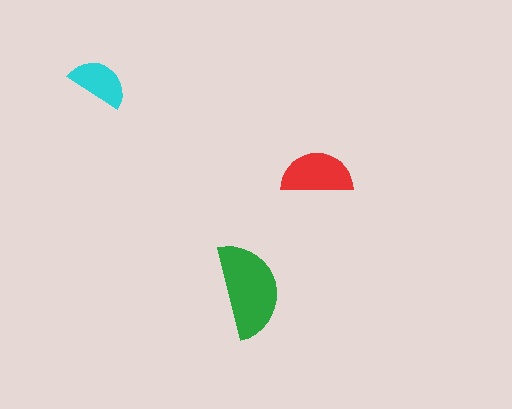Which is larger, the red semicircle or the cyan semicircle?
The red one.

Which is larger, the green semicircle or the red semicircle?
The green one.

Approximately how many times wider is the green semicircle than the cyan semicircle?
About 1.5 times wider.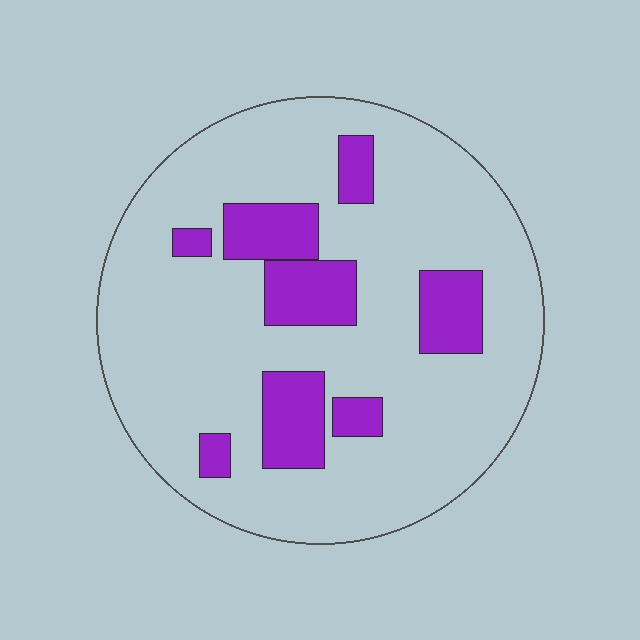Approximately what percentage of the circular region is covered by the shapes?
Approximately 20%.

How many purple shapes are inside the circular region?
8.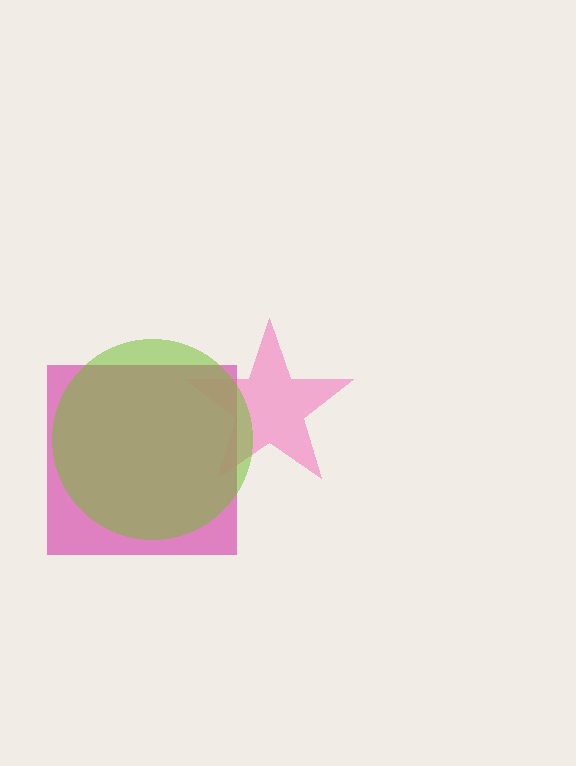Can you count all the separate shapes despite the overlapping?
Yes, there are 3 separate shapes.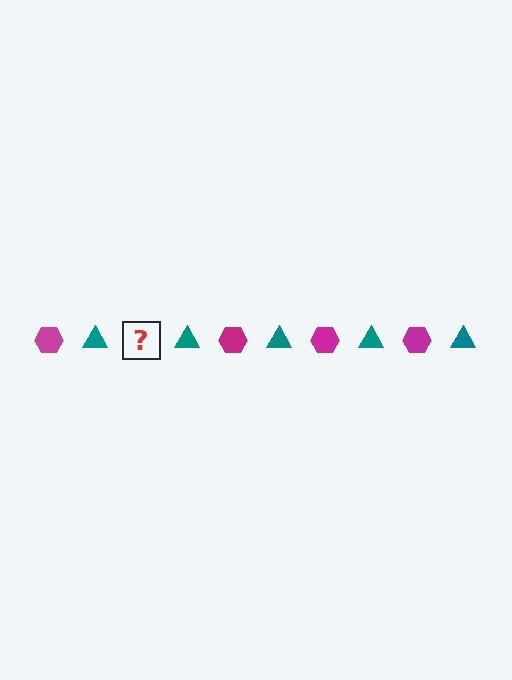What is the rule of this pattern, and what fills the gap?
The rule is that the pattern alternates between magenta hexagon and teal triangle. The gap should be filled with a magenta hexagon.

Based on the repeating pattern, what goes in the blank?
The blank should be a magenta hexagon.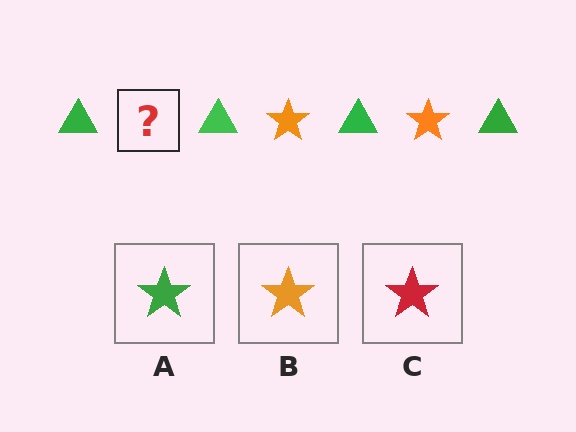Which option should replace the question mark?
Option B.